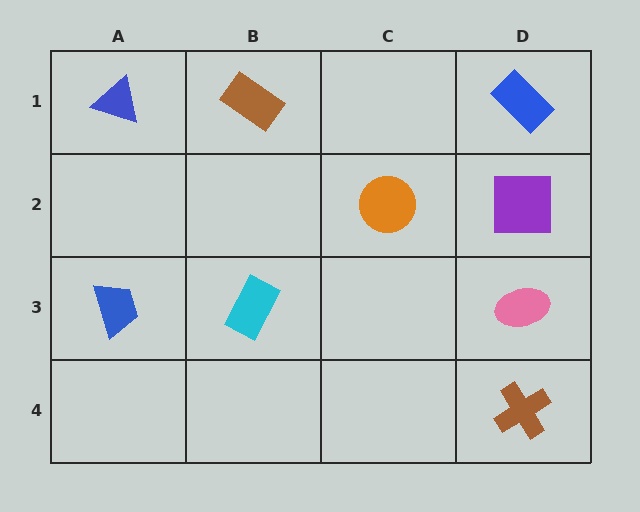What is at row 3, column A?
A blue trapezoid.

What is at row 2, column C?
An orange circle.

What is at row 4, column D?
A brown cross.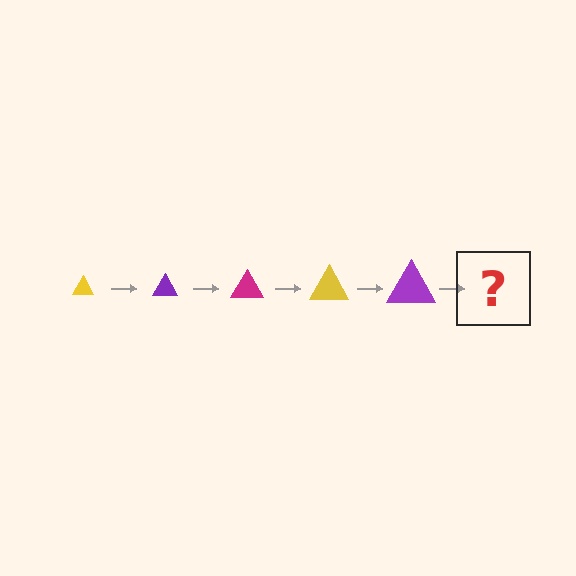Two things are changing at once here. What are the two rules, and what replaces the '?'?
The two rules are that the triangle grows larger each step and the color cycles through yellow, purple, and magenta. The '?' should be a magenta triangle, larger than the previous one.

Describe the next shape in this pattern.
It should be a magenta triangle, larger than the previous one.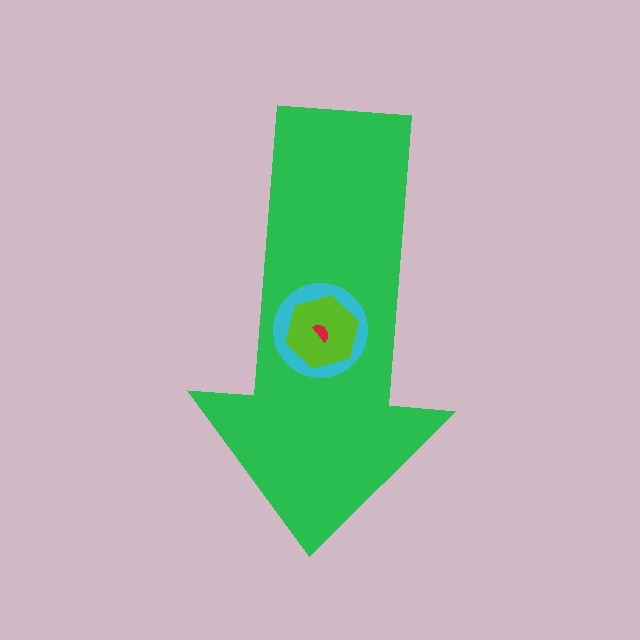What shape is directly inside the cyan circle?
The lime hexagon.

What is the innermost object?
The red semicircle.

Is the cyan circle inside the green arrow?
Yes.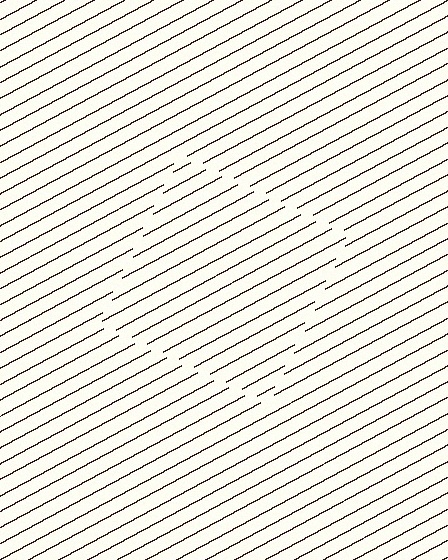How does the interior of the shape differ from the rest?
The interior of the shape contains the same grating, shifted by half a period — the contour is defined by the phase discontinuity where line-ends from the inner and outer gratings abut.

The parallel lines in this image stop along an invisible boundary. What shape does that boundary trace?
An illusory square. The interior of the shape contains the same grating, shifted by half a period — the contour is defined by the phase discontinuity where line-ends from the inner and outer gratings abut.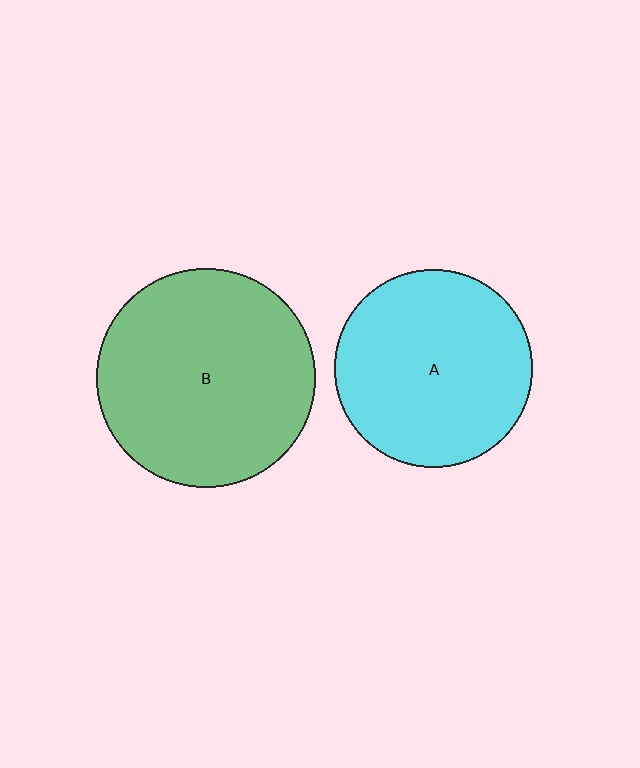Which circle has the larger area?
Circle B (green).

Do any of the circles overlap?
No, none of the circles overlap.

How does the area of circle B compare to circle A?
Approximately 1.2 times.